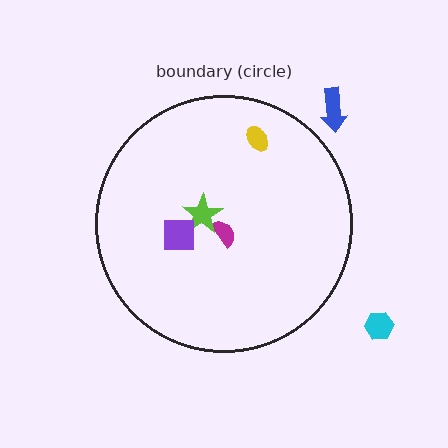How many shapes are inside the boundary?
4 inside, 2 outside.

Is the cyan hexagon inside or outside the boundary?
Outside.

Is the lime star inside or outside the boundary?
Inside.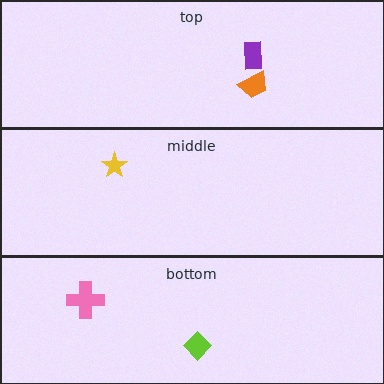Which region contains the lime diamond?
The bottom region.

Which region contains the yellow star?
The middle region.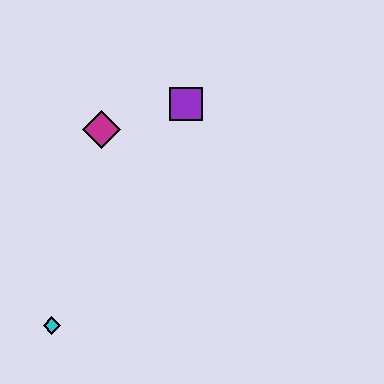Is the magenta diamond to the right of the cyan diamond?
Yes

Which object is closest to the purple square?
The magenta diamond is closest to the purple square.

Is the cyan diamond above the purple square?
No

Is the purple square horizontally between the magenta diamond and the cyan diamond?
No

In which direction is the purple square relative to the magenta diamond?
The purple square is to the right of the magenta diamond.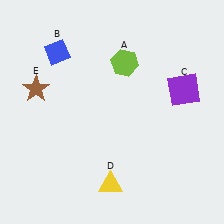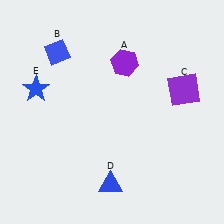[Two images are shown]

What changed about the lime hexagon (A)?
In Image 1, A is lime. In Image 2, it changed to purple.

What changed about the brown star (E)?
In Image 1, E is brown. In Image 2, it changed to blue.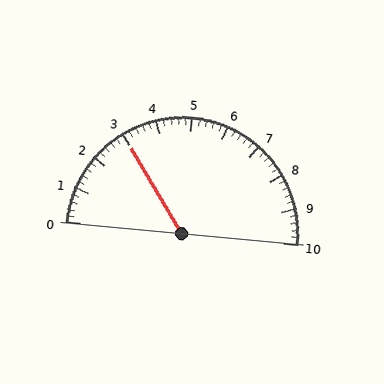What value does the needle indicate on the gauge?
The needle indicates approximately 3.0.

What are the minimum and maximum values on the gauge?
The gauge ranges from 0 to 10.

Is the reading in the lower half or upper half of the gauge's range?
The reading is in the lower half of the range (0 to 10).